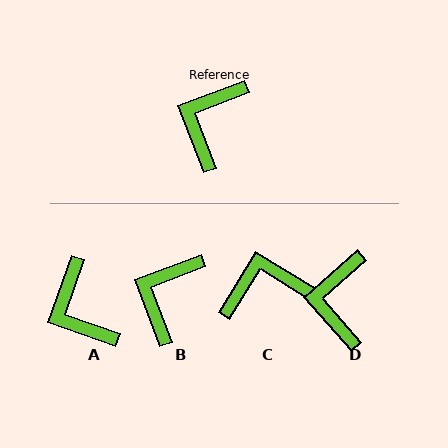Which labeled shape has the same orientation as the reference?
B.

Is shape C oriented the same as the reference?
No, it is off by about 53 degrees.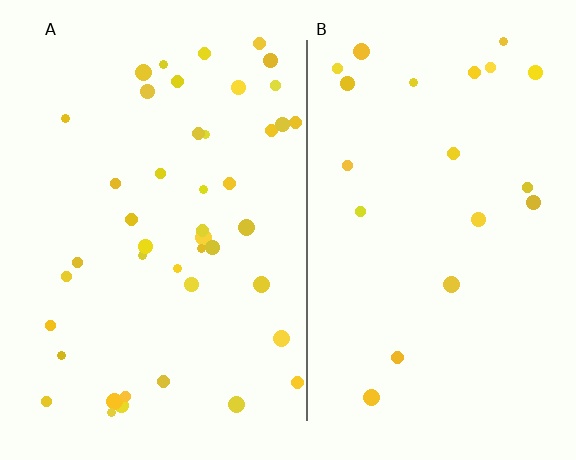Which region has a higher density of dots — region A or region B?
A (the left).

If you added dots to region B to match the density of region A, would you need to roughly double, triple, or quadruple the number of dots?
Approximately double.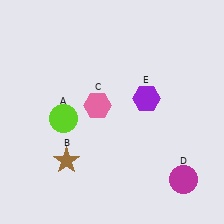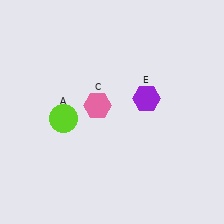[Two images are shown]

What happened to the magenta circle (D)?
The magenta circle (D) was removed in Image 2. It was in the bottom-right area of Image 1.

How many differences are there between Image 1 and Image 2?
There are 2 differences between the two images.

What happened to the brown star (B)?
The brown star (B) was removed in Image 2. It was in the bottom-left area of Image 1.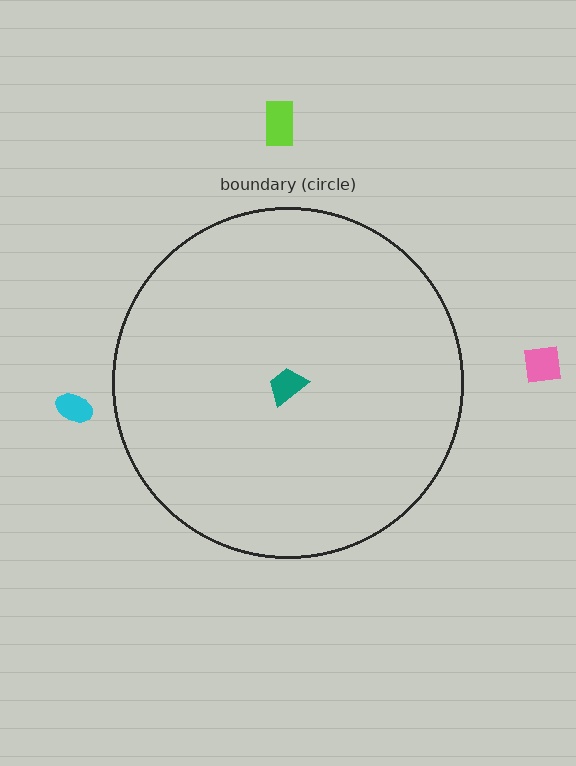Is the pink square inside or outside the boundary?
Outside.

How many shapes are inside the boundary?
1 inside, 3 outside.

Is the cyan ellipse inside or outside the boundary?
Outside.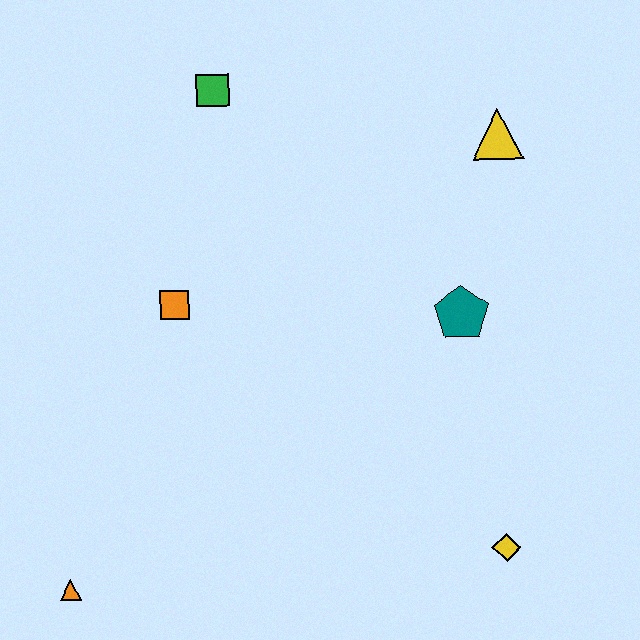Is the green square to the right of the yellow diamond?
No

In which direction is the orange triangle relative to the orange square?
The orange triangle is below the orange square.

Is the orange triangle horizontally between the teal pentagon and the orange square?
No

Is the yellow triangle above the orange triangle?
Yes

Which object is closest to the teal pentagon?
The yellow triangle is closest to the teal pentagon.